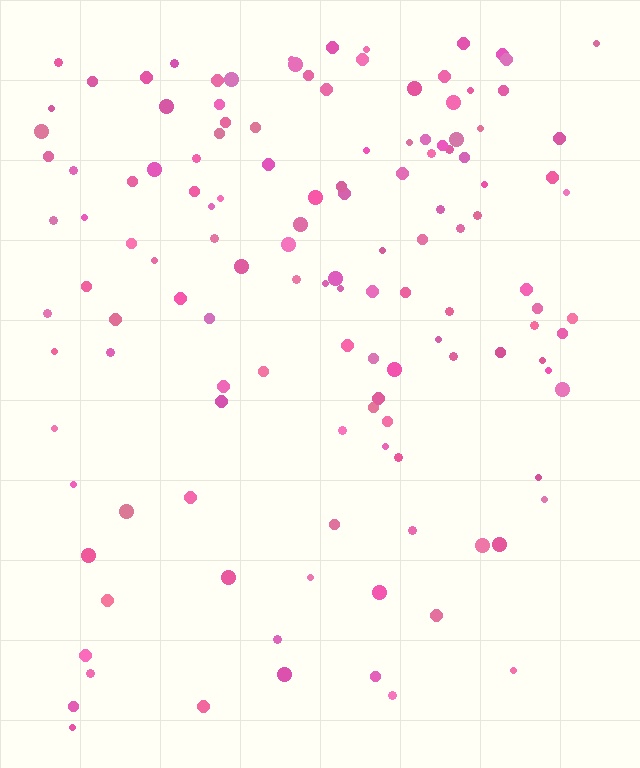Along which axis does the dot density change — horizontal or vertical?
Vertical.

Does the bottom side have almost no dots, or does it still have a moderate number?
Still a moderate number, just noticeably fewer than the top.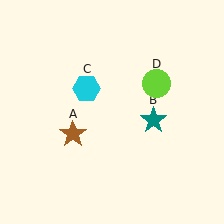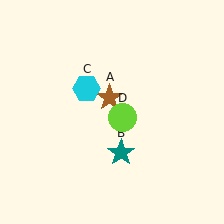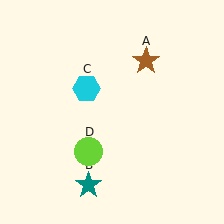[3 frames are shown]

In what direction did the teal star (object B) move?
The teal star (object B) moved down and to the left.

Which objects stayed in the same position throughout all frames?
Cyan hexagon (object C) remained stationary.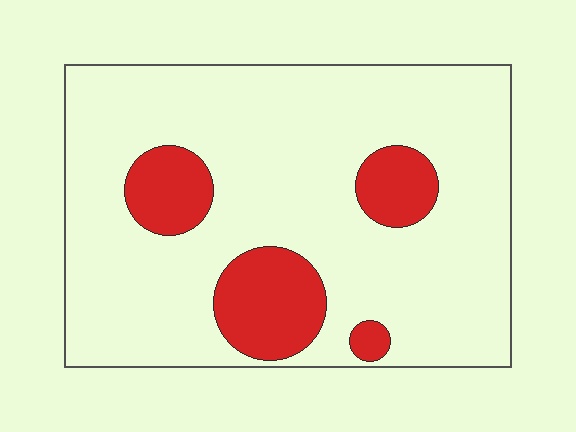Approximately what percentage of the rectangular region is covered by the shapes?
Approximately 15%.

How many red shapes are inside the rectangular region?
4.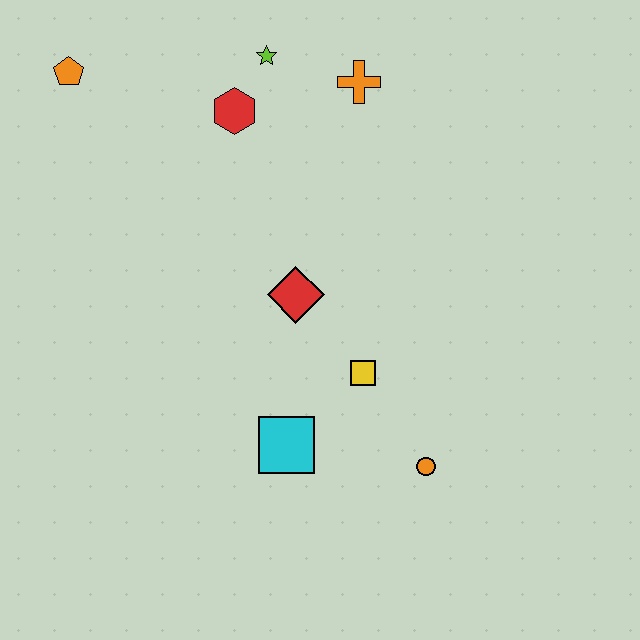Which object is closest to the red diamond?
The yellow square is closest to the red diamond.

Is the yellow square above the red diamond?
No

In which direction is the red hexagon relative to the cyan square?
The red hexagon is above the cyan square.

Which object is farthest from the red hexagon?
The orange circle is farthest from the red hexagon.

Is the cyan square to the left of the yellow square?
Yes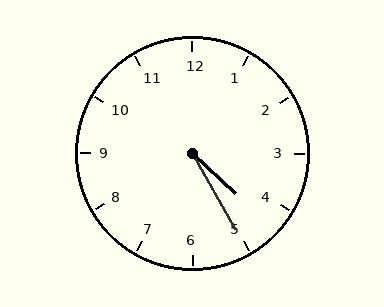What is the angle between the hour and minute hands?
Approximately 18 degrees.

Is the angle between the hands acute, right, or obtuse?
It is acute.